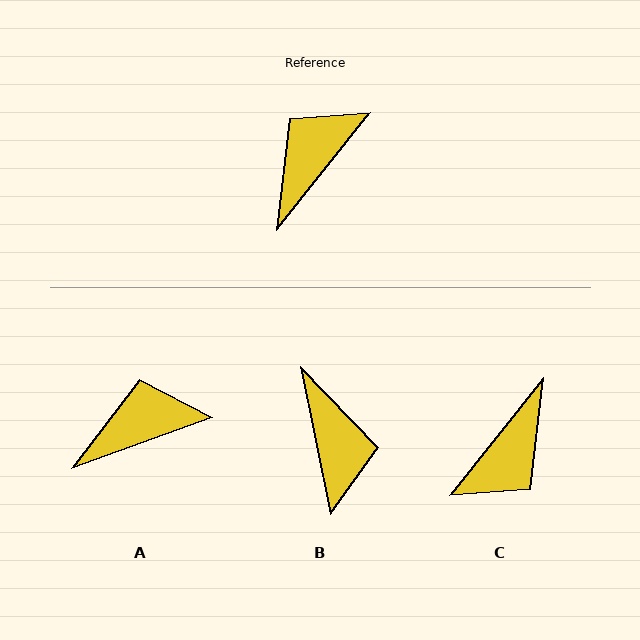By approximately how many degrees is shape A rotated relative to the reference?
Approximately 32 degrees clockwise.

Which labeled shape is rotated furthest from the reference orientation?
C, about 180 degrees away.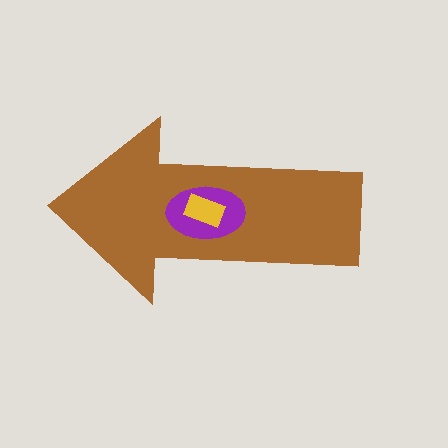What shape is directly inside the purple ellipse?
The yellow rectangle.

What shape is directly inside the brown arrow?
The purple ellipse.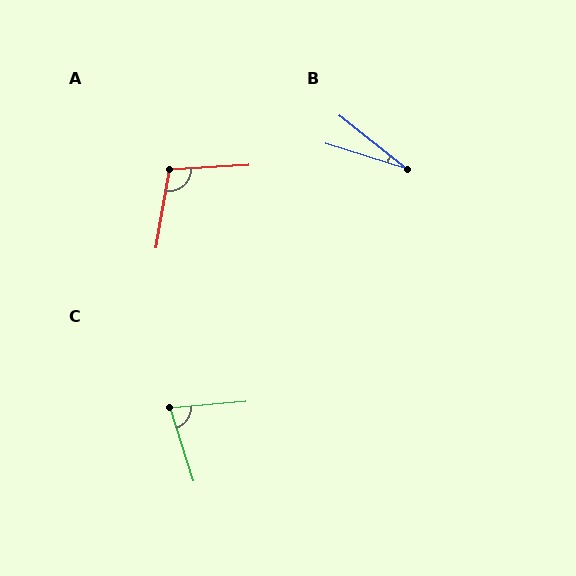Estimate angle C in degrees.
Approximately 77 degrees.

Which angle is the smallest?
B, at approximately 21 degrees.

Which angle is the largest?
A, at approximately 103 degrees.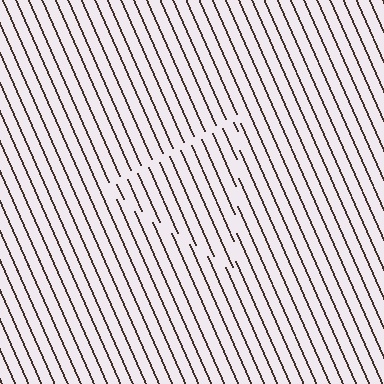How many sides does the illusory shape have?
3 sides — the line-ends trace a triangle.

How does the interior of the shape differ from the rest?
The interior of the shape contains the same grating, shifted by half a period — the contour is defined by the phase discontinuity where line-ends from the inner and outer gratings abut.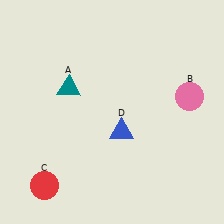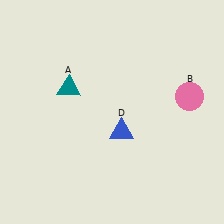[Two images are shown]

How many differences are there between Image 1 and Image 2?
There is 1 difference between the two images.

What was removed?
The red circle (C) was removed in Image 2.